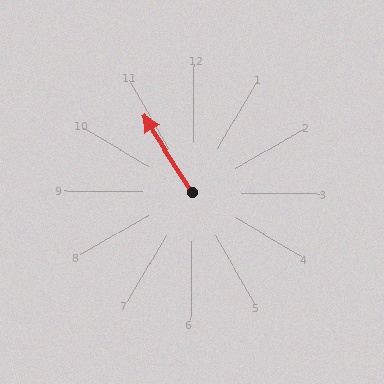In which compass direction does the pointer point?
Northwest.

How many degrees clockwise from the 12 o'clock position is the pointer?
Approximately 327 degrees.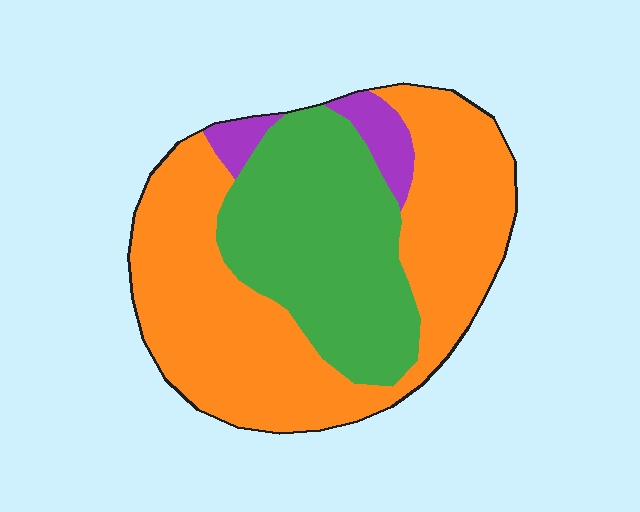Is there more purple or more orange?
Orange.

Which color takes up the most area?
Orange, at roughly 60%.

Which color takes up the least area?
Purple, at roughly 5%.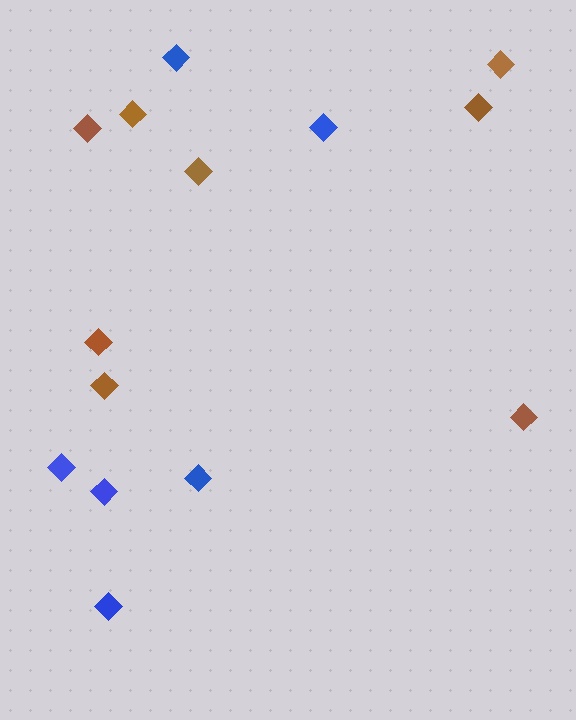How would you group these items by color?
There are 2 groups: one group of blue diamonds (6) and one group of brown diamonds (8).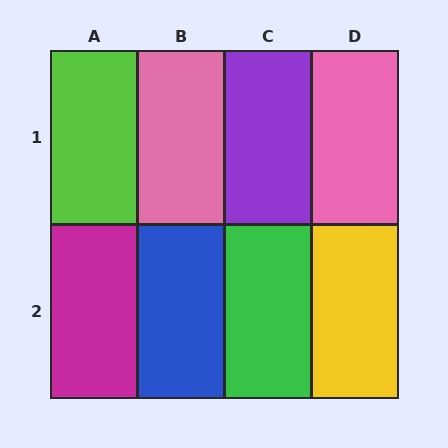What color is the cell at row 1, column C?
Purple.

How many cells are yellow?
1 cell is yellow.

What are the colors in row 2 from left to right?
Magenta, blue, green, yellow.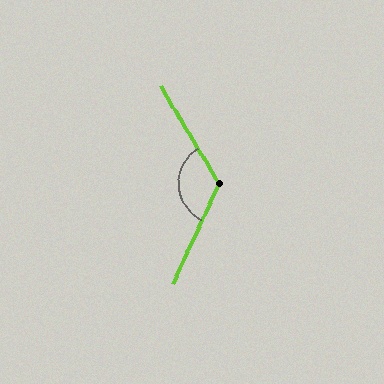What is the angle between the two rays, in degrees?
Approximately 124 degrees.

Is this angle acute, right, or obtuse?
It is obtuse.